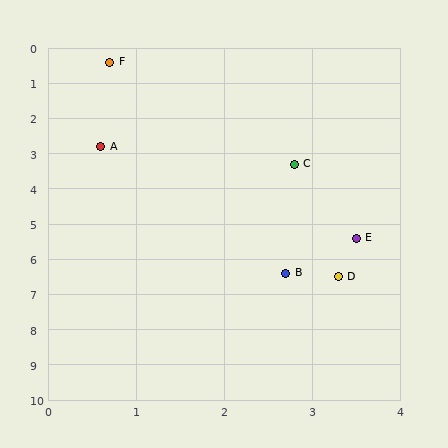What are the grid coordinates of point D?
Point D is at approximately (3.3, 6.5).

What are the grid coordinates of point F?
Point F is at approximately (0.7, 0.4).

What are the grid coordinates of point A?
Point A is at approximately (0.6, 2.8).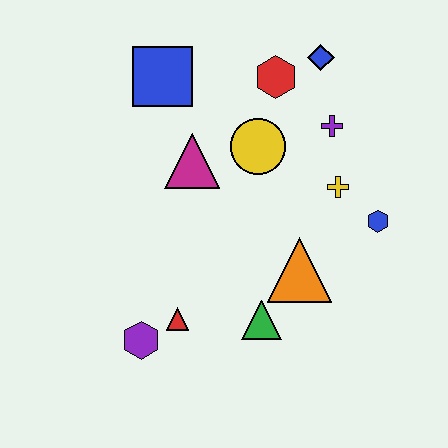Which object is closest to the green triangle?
The orange triangle is closest to the green triangle.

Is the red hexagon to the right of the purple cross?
No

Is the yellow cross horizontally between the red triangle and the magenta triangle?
No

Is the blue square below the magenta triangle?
No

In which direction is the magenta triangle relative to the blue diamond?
The magenta triangle is to the left of the blue diamond.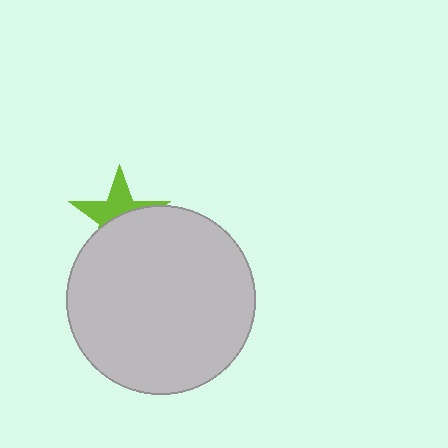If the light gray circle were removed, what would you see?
You would see the complete lime star.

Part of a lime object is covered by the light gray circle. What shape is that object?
It is a star.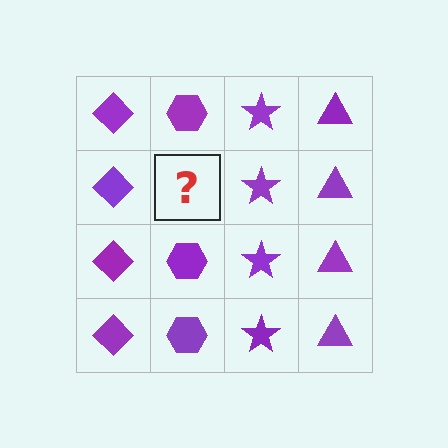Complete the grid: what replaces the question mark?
The question mark should be replaced with a purple hexagon.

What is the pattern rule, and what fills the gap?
The rule is that each column has a consistent shape. The gap should be filled with a purple hexagon.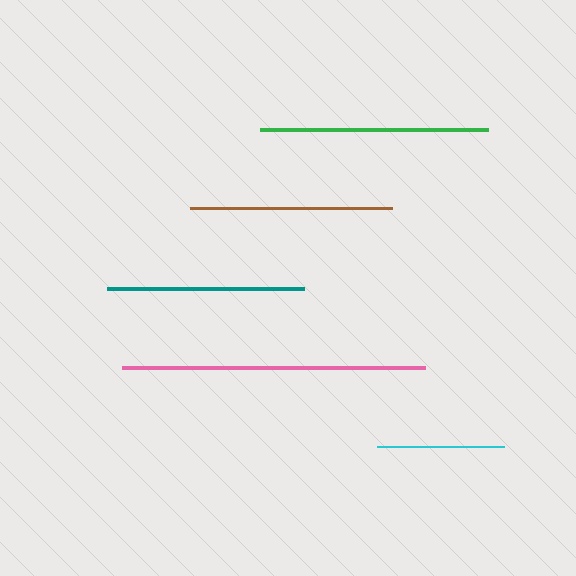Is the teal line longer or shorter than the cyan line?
The teal line is longer than the cyan line.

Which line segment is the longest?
The pink line is the longest at approximately 303 pixels.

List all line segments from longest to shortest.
From longest to shortest: pink, green, brown, teal, cyan.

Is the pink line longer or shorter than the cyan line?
The pink line is longer than the cyan line.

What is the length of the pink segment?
The pink segment is approximately 303 pixels long.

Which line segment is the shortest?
The cyan line is the shortest at approximately 127 pixels.